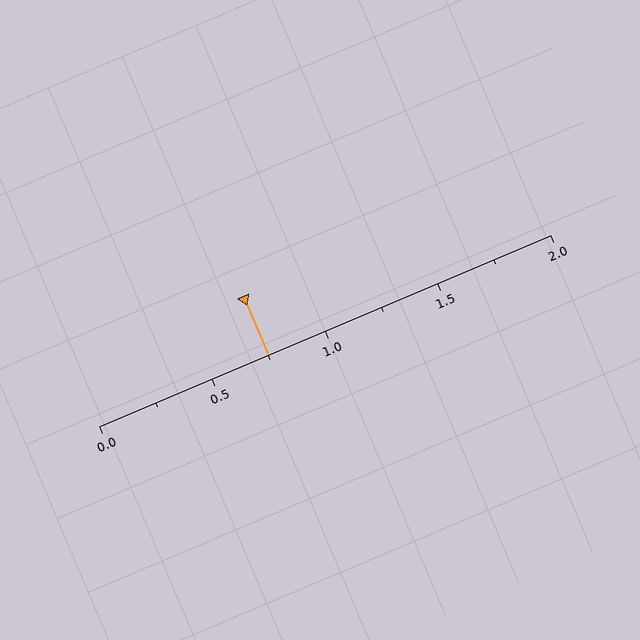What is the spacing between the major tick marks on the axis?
The major ticks are spaced 0.5 apart.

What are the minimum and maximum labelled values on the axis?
The axis runs from 0.0 to 2.0.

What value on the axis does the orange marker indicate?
The marker indicates approximately 0.75.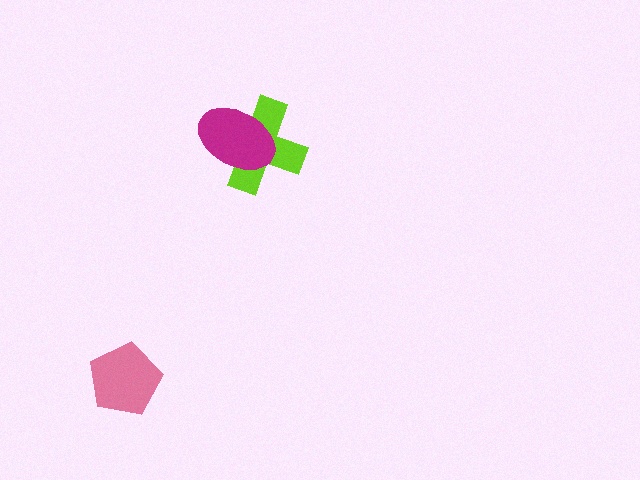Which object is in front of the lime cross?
The magenta ellipse is in front of the lime cross.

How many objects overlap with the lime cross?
1 object overlaps with the lime cross.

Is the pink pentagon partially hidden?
No, no other shape covers it.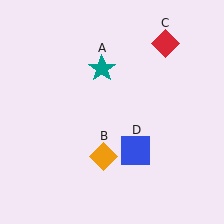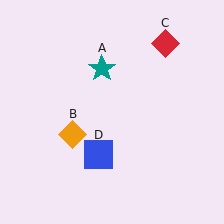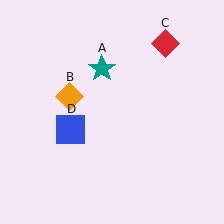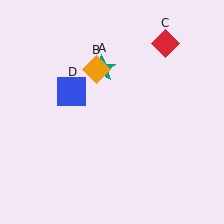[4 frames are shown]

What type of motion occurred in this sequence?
The orange diamond (object B), blue square (object D) rotated clockwise around the center of the scene.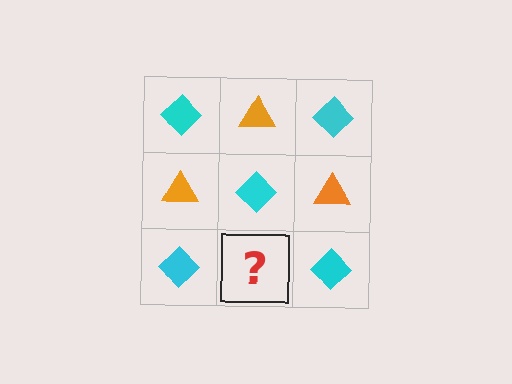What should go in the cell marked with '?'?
The missing cell should contain an orange triangle.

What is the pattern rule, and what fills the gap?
The rule is that it alternates cyan diamond and orange triangle in a checkerboard pattern. The gap should be filled with an orange triangle.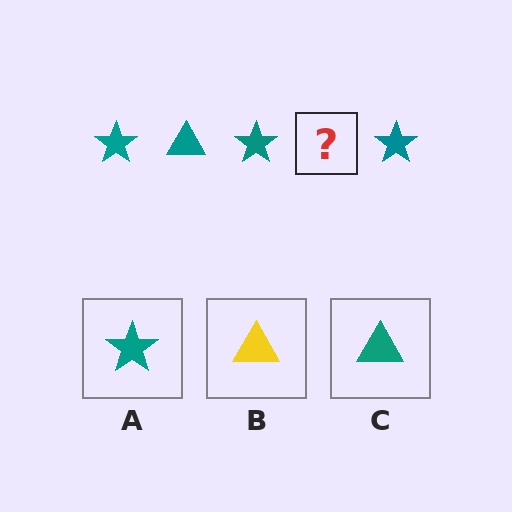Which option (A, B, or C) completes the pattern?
C.